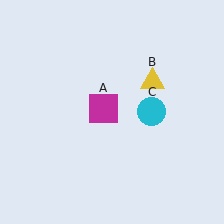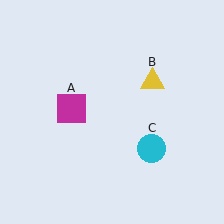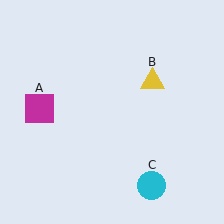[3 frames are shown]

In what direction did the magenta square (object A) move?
The magenta square (object A) moved left.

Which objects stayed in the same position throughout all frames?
Yellow triangle (object B) remained stationary.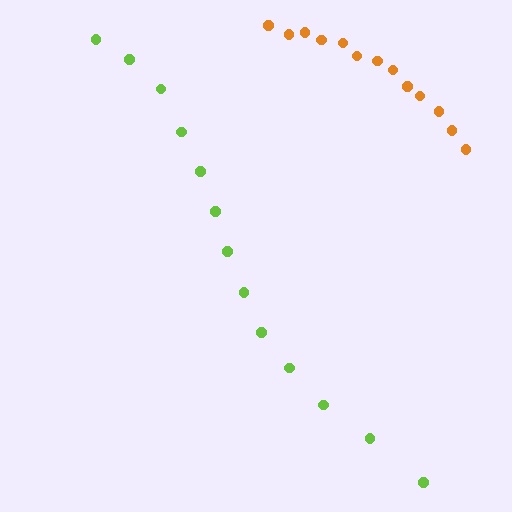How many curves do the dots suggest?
There are 2 distinct paths.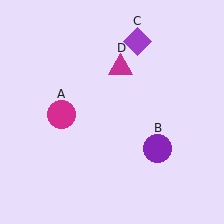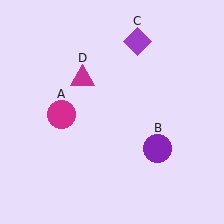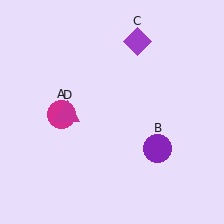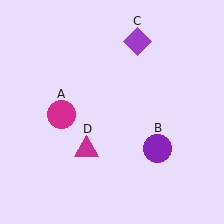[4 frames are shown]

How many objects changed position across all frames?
1 object changed position: magenta triangle (object D).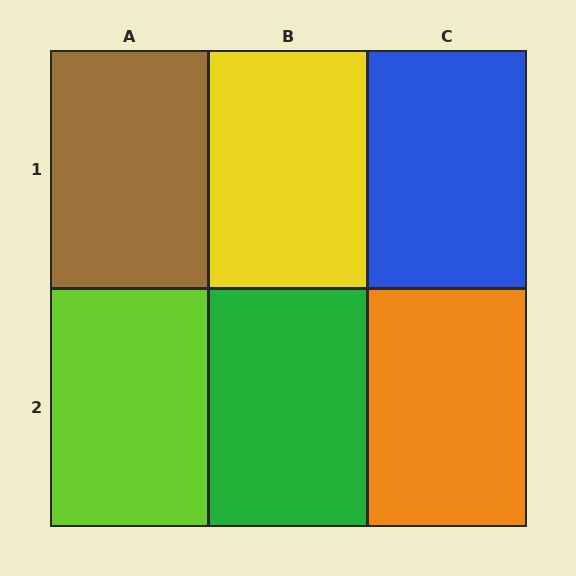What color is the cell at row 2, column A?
Lime.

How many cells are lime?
1 cell is lime.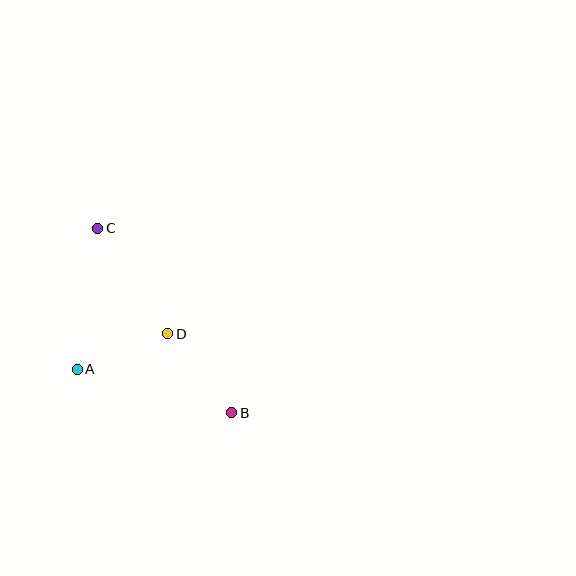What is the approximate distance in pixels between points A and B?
The distance between A and B is approximately 161 pixels.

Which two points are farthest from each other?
Points B and C are farthest from each other.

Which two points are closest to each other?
Points A and D are closest to each other.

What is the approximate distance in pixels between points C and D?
The distance between C and D is approximately 127 pixels.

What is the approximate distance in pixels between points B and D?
The distance between B and D is approximately 102 pixels.